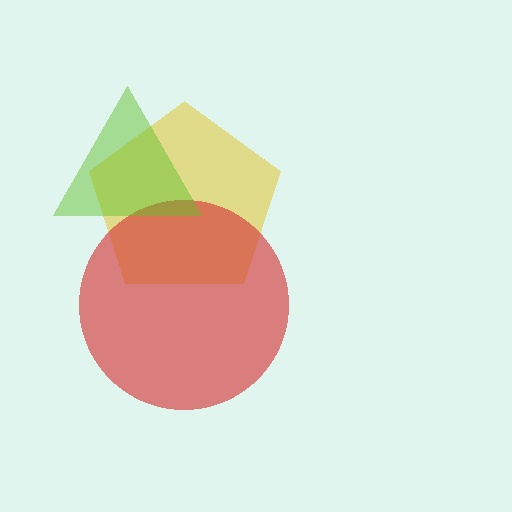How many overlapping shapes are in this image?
There are 3 overlapping shapes in the image.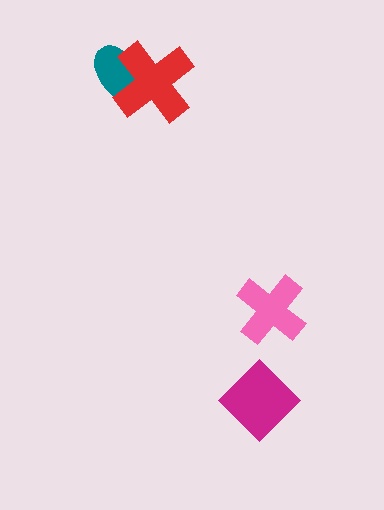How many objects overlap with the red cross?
1 object overlaps with the red cross.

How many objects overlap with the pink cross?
0 objects overlap with the pink cross.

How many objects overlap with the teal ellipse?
1 object overlaps with the teal ellipse.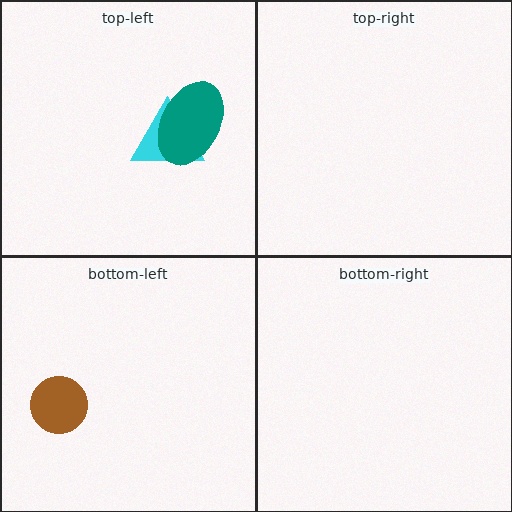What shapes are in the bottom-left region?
The brown circle.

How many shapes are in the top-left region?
2.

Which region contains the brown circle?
The bottom-left region.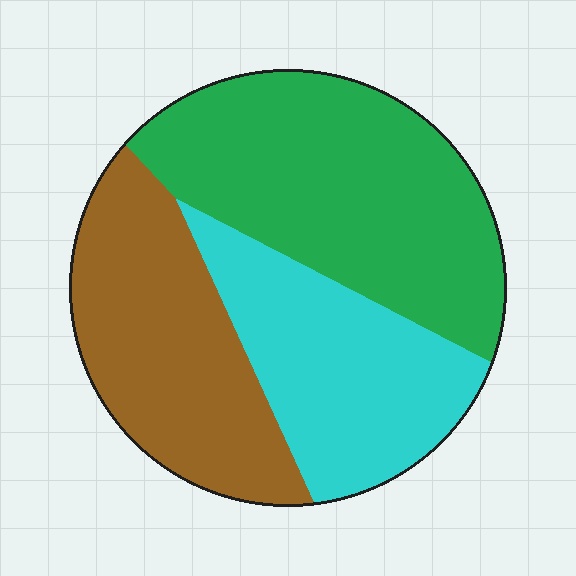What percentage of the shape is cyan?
Cyan takes up between a quarter and a half of the shape.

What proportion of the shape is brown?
Brown takes up between a sixth and a third of the shape.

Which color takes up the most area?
Green, at roughly 40%.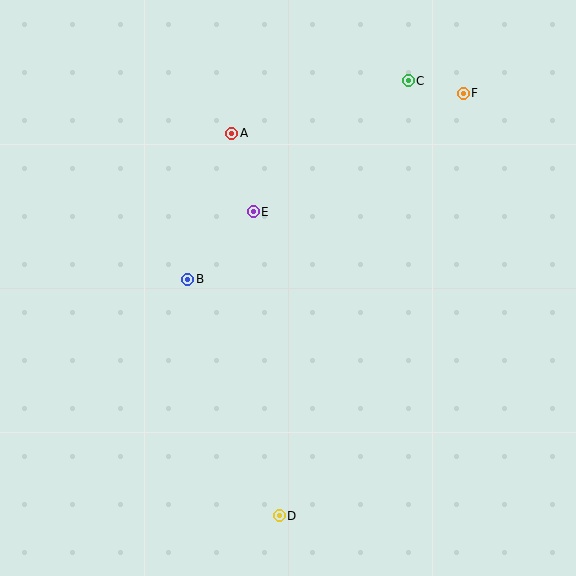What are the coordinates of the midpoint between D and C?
The midpoint between D and C is at (344, 298).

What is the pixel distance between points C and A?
The distance between C and A is 184 pixels.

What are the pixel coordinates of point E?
Point E is at (253, 212).